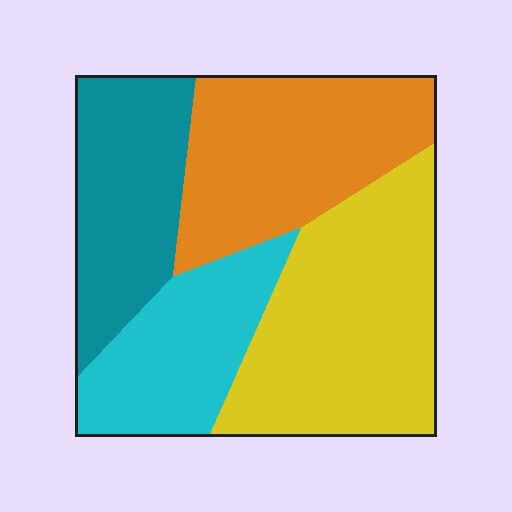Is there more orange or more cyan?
Orange.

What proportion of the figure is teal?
Teal covers 21% of the figure.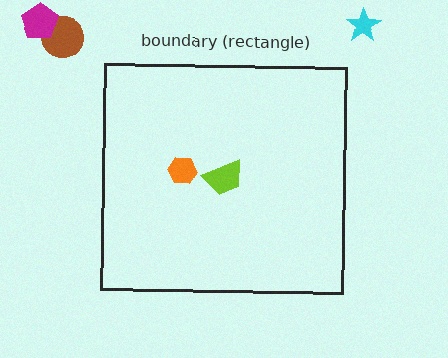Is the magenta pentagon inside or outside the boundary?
Outside.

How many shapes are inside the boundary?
2 inside, 3 outside.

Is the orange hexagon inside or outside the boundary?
Inside.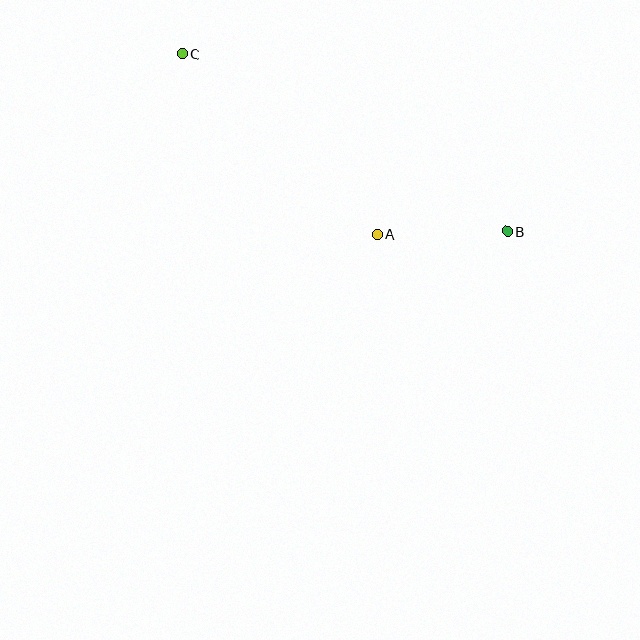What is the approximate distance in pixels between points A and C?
The distance between A and C is approximately 266 pixels.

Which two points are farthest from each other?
Points B and C are farthest from each other.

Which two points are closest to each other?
Points A and B are closest to each other.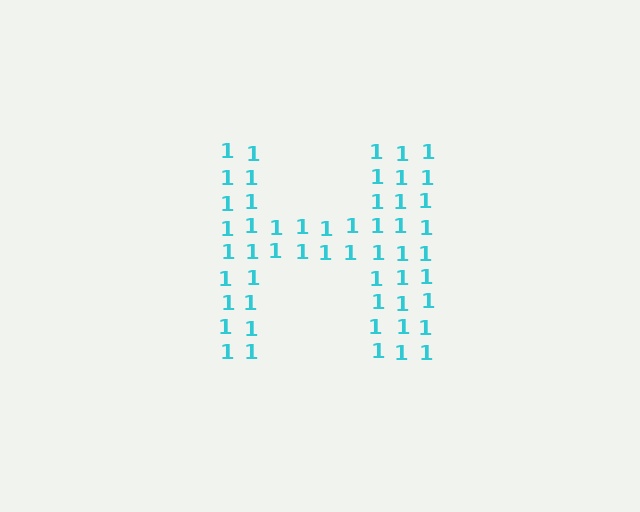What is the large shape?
The large shape is the letter H.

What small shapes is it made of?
It is made of small digit 1's.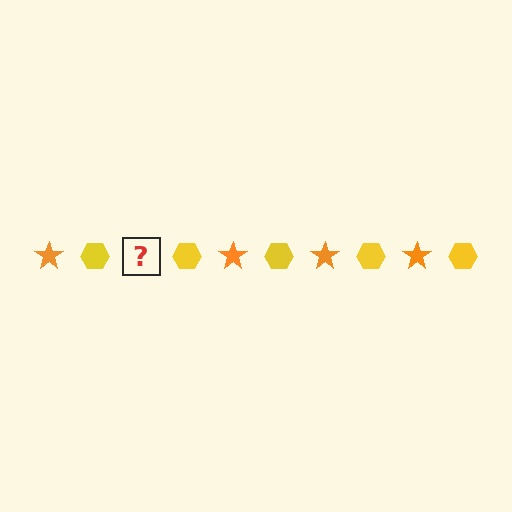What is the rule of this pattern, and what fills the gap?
The rule is that the pattern alternates between orange star and yellow hexagon. The gap should be filled with an orange star.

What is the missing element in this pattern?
The missing element is an orange star.